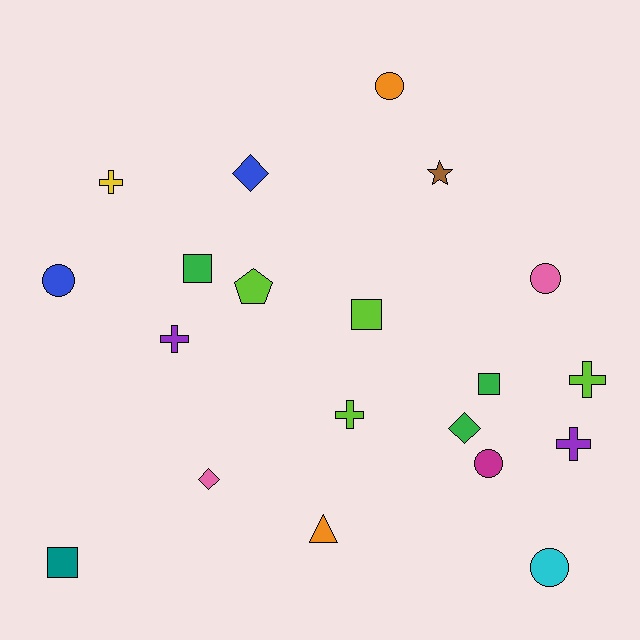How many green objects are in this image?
There are 3 green objects.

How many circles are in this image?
There are 5 circles.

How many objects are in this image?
There are 20 objects.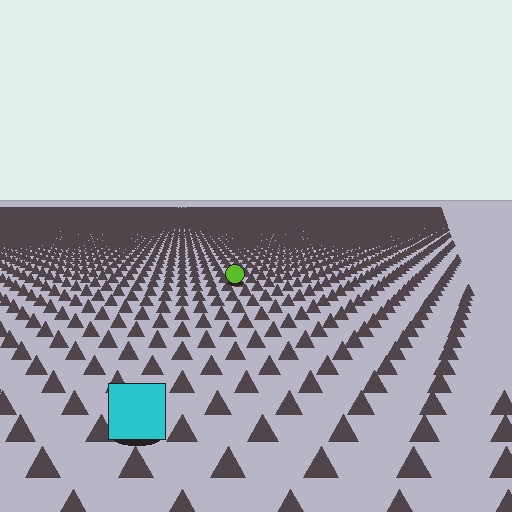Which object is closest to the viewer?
The cyan square is closest. The texture marks near it are larger and more spread out.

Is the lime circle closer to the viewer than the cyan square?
No. The cyan square is closer — you can tell from the texture gradient: the ground texture is coarser near it.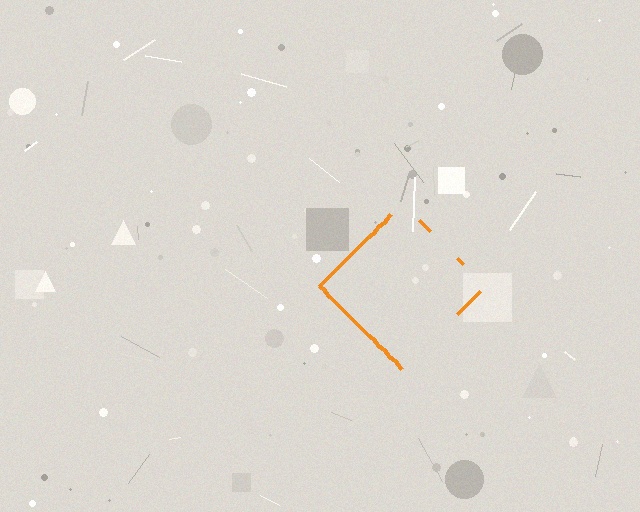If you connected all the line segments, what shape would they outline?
They would outline a diamond.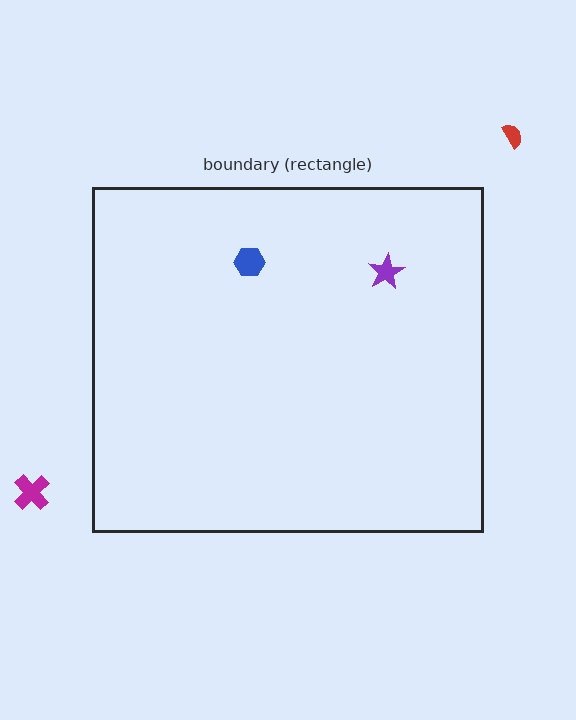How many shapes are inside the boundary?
2 inside, 2 outside.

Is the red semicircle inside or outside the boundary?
Outside.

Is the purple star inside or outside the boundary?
Inside.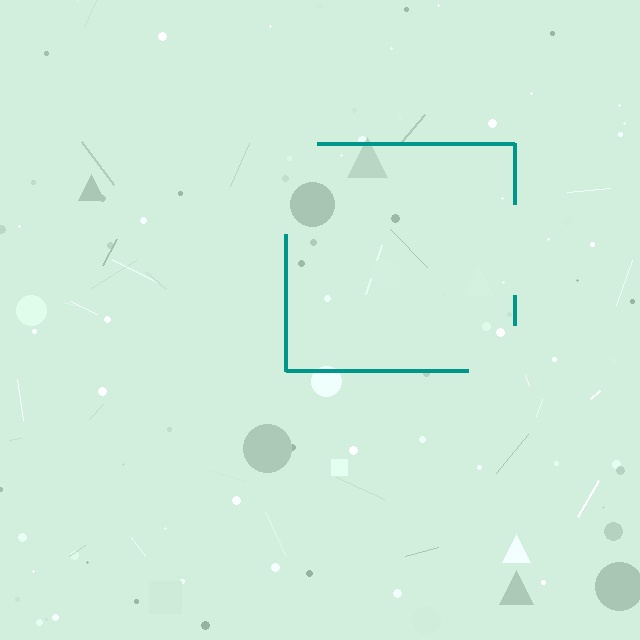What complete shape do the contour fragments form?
The contour fragments form a square.